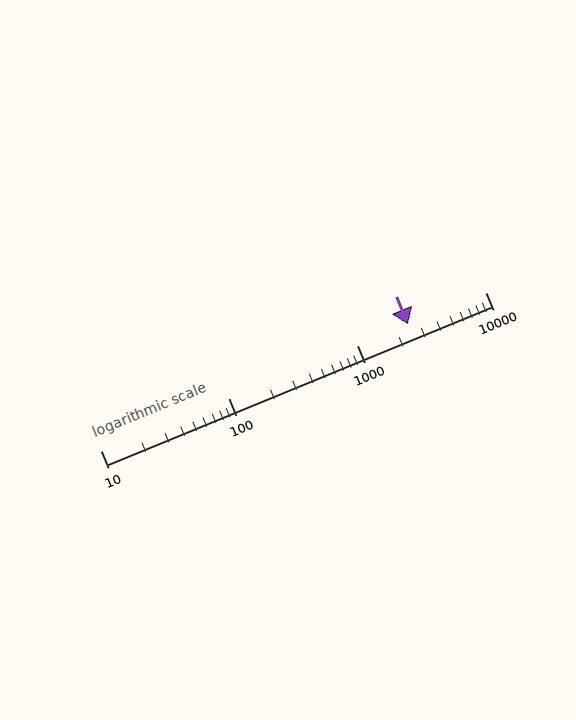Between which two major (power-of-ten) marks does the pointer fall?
The pointer is between 1000 and 10000.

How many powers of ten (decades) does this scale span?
The scale spans 3 decades, from 10 to 10000.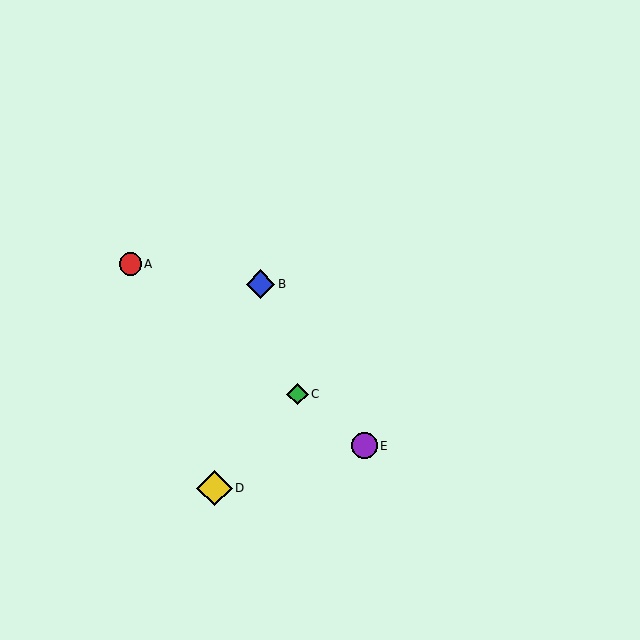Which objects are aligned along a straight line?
Objects A, C, E are aligned along a straight line.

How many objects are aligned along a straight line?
3 objects (A, C, E) are aligned along a straight line.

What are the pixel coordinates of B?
Object B is at (261, 284).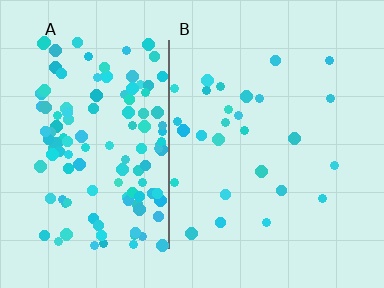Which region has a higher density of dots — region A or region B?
A (the left).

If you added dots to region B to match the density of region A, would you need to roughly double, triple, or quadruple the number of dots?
Approximately quadruple.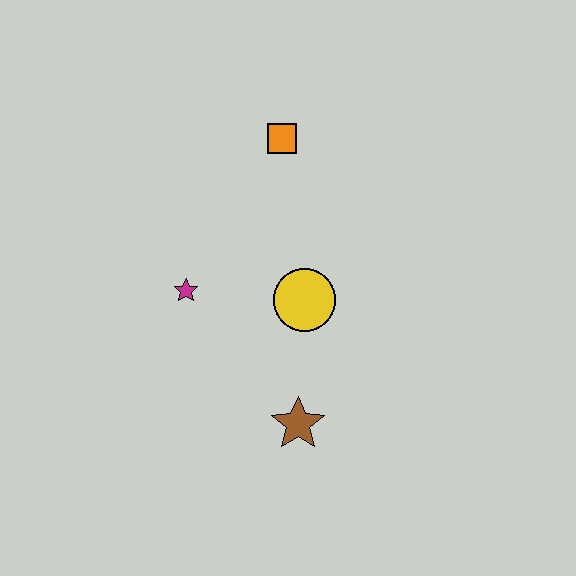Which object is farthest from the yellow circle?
The orange square is farthest from the yellow circle.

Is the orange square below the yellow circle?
No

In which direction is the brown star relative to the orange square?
The brown star is below the orange square.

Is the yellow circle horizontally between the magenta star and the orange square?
No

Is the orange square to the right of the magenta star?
Yes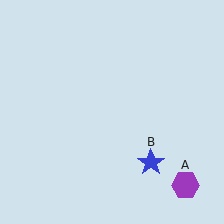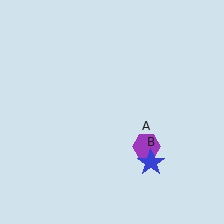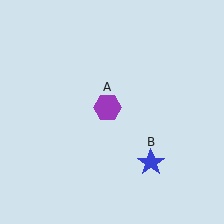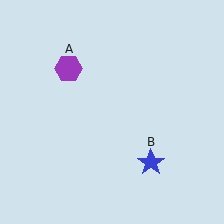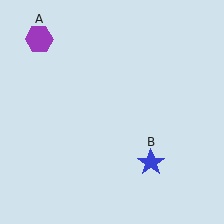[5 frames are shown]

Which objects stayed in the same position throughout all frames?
Blue star (object B) remained stationary.